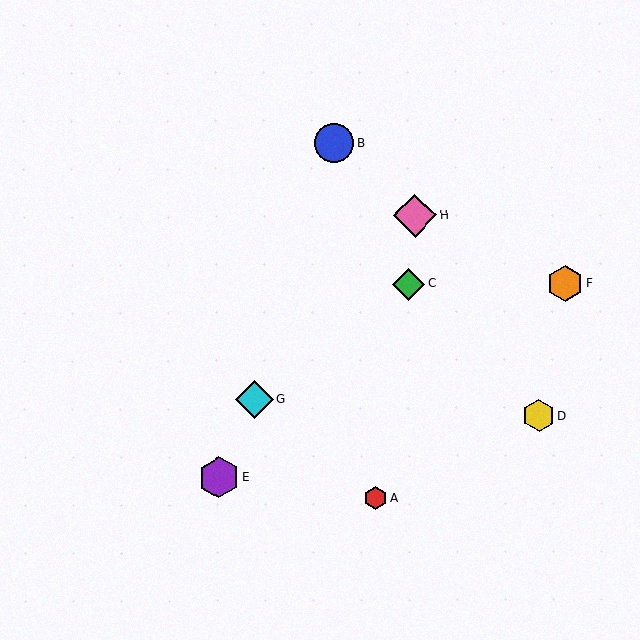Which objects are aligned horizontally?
Objects C, F are aligned horizontally.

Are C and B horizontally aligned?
No, C is at y≈284 and B is at y≈143.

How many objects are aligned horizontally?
2 objects (C, F) are aligned horizontally.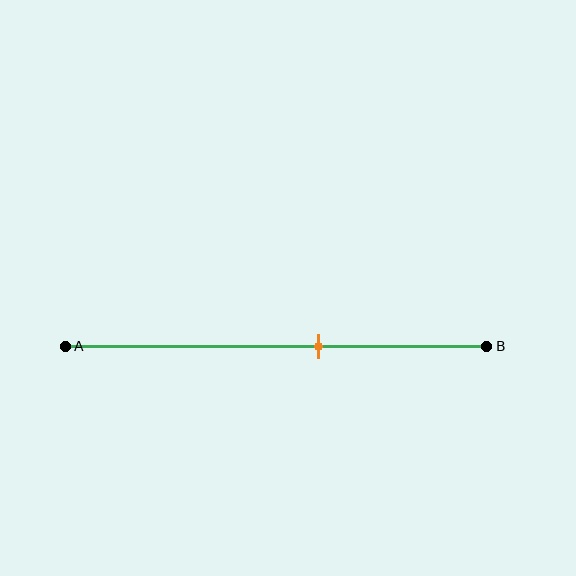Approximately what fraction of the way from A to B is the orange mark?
The orange mark is approximately 60% of the way from A to B.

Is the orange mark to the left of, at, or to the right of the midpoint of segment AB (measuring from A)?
The orange mark is to the right of the midpoint of segment AB.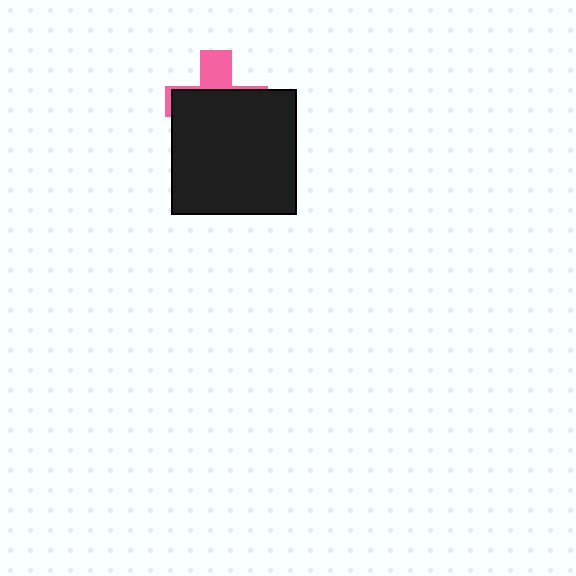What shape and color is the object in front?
The object in front is a black square.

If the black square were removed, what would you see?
You would see the complete pink cross.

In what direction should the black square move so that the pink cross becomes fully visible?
The black square should move down. That is the shortest direction to clear the overlap and leave the pink cross fully visible.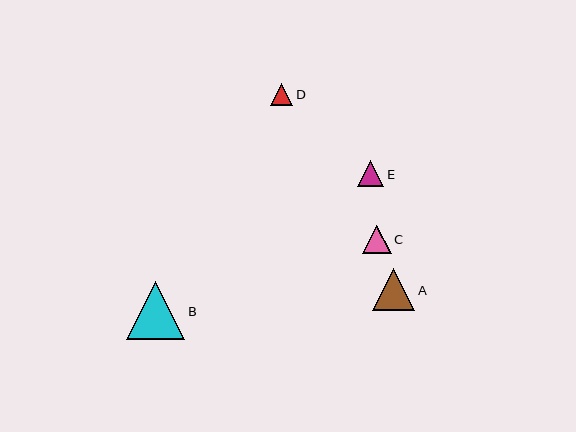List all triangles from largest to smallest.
From largest to smallest: B, A, C, E, D.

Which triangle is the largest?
Triangle B is the largest with a size of approximately 58 pixels.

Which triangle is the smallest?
Triangle D is the smallest with a size of approximately 22 pixels.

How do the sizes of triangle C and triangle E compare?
Triangle C and triangle E are approximately the same size.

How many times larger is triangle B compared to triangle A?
Triangle B is approximately 1.4 times the size of triangle A.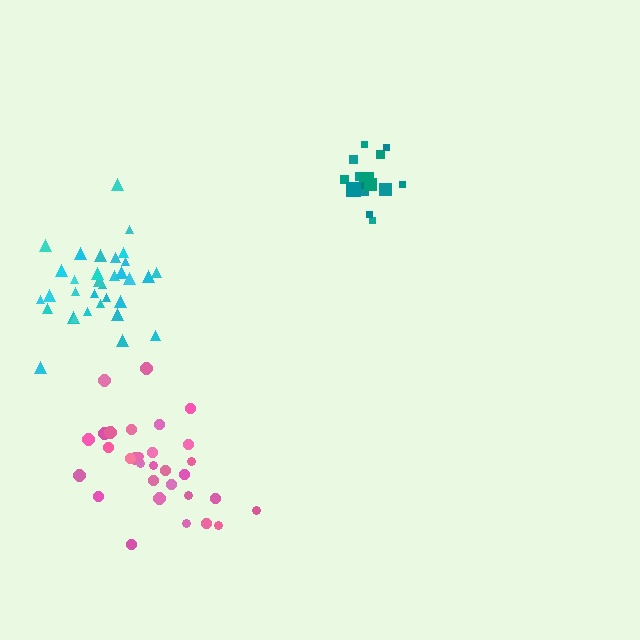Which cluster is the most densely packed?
Cyan.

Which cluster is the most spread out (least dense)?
Pink.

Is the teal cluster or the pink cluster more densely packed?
Teal.